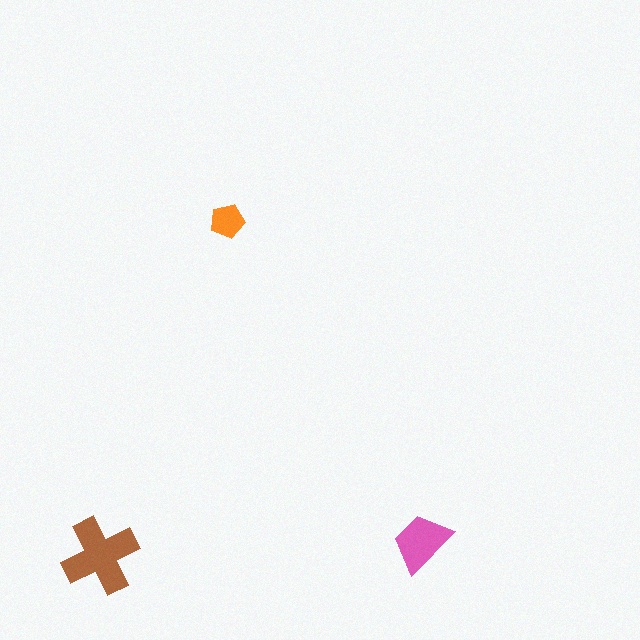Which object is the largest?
The brown cross.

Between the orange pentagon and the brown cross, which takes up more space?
The brown cross.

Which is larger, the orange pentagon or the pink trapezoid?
The pink trapezoid.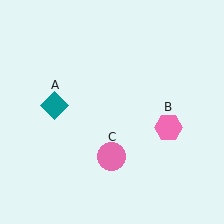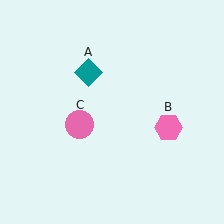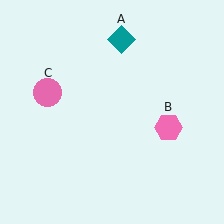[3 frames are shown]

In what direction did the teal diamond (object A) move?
The teal diamond (object A) moved up and to the right.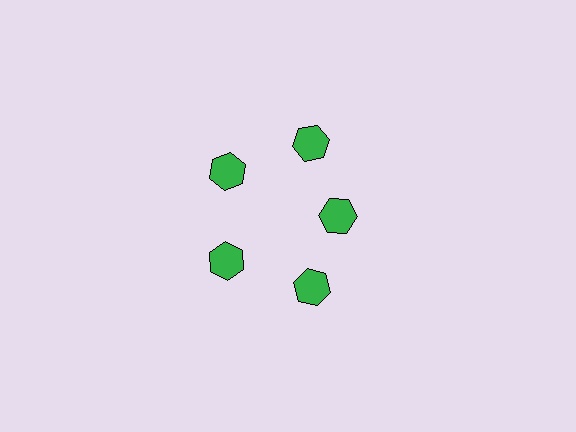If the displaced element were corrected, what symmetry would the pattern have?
It would have 5-fold rotational symmetry — the pattern would map onto itself every 72 degrees.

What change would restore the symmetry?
The symmetry would be restored by moving it outward, back onto the ring so that all 5 hexagons sit at equal angles and equal distance from the center.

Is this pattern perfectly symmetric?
No. The 5 green hexagons are arranged in a ring, but one element near the 3 o'clock position is pulled inward toward the center, breaking the 5-fold rotational symmetry.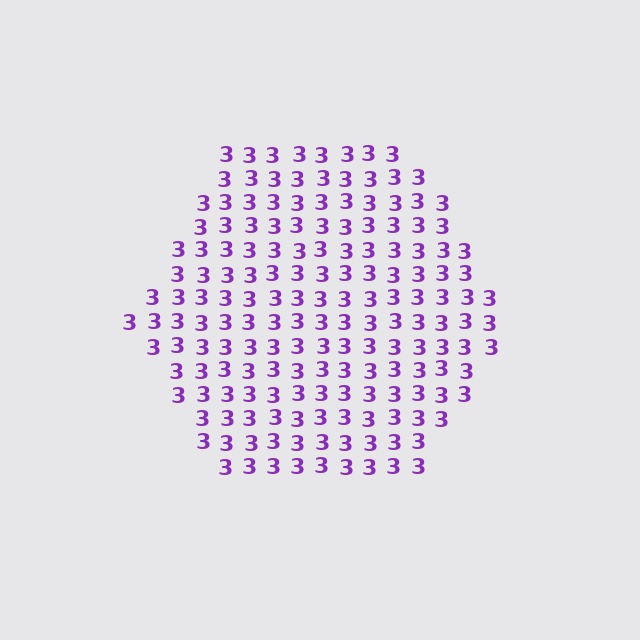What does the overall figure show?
The overall figure shows a hexagon.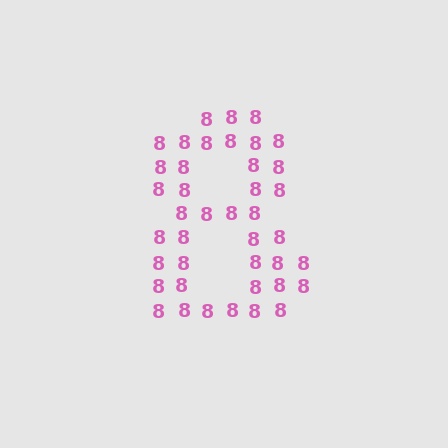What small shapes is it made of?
It is made of small digit 8's.